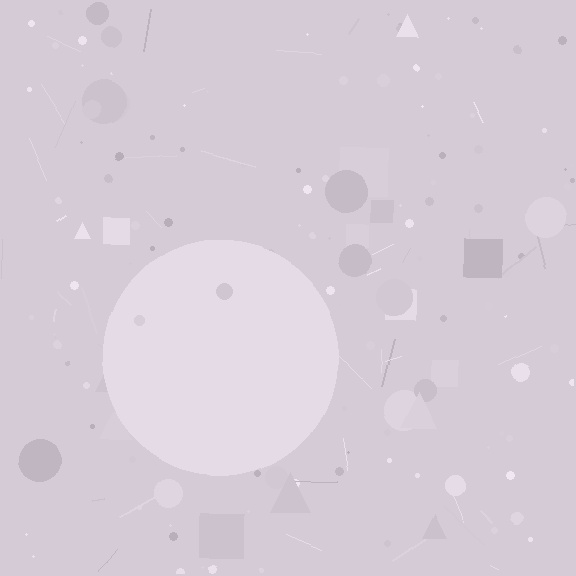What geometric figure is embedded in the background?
A circle is embedded in the background.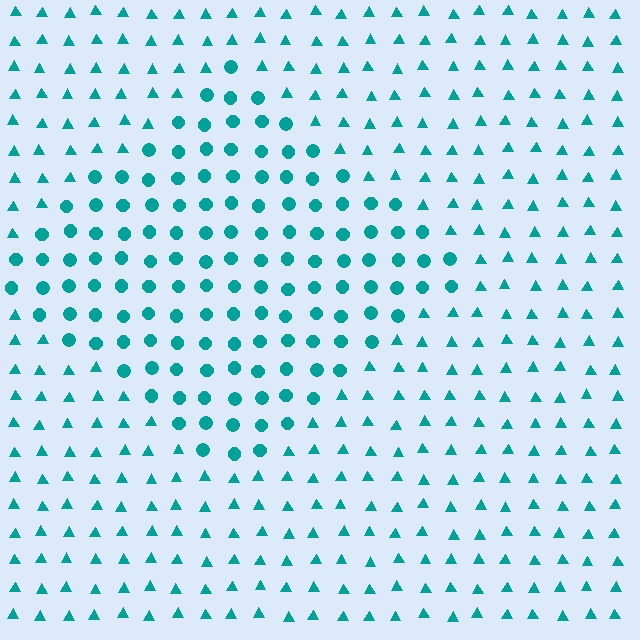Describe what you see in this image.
The image is filled with small teal elements arranged in a uniform grid. A diamond-shaped region contains circles, while the surrounding area contains triangles. The boundary is defined purely by the change in element shape.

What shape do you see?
I see a diamond.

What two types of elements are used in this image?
The image uses circles inside the diamond region and triangles outside it.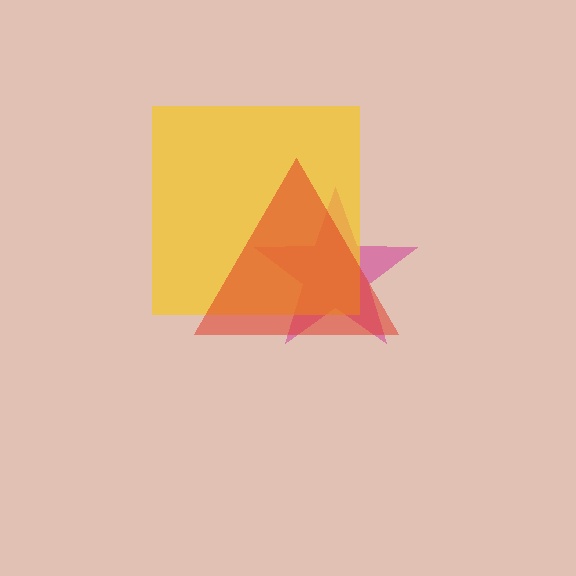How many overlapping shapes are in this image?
There are 3 overlapping shapes in the image.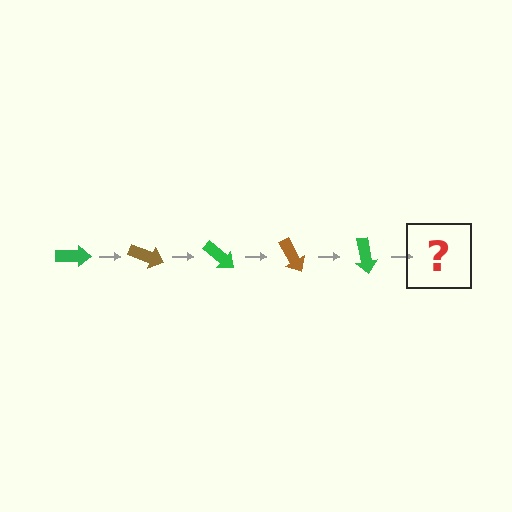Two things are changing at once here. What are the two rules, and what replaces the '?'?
The two rules are that it rotates 20 degrees each step and the color cycles through green and brown. The '?' should be a brown arrow, rotated 100 degrees from the start.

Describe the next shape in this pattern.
It should be a brown arrow, rotated 100 degrees from the start.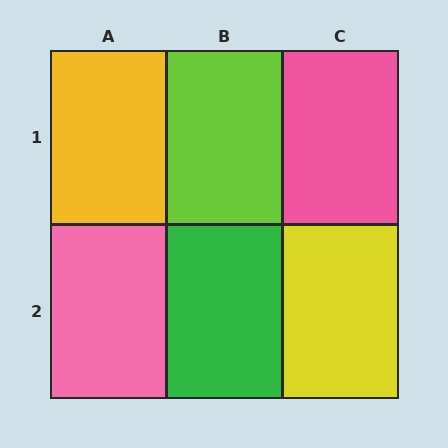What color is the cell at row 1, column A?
Yellow.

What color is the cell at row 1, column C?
Pink.